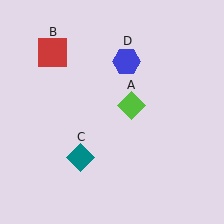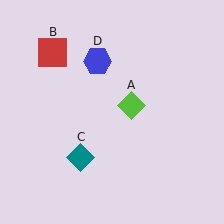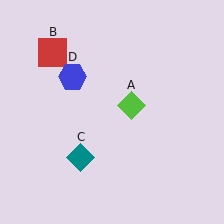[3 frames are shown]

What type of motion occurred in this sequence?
The blue hexagon (object D) rotated counterclockwise around the center of the scene.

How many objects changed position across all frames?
1 object changed position: blue hexagon (object D).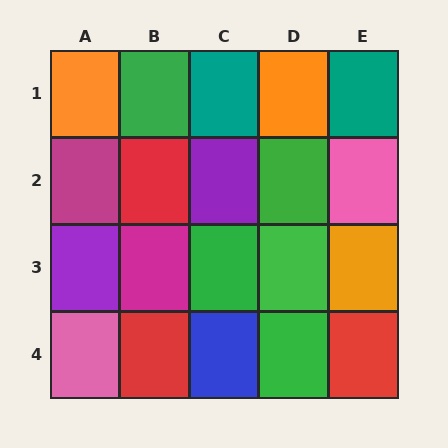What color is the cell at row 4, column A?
Pink.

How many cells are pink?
2 cells are pink.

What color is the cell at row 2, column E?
Pink.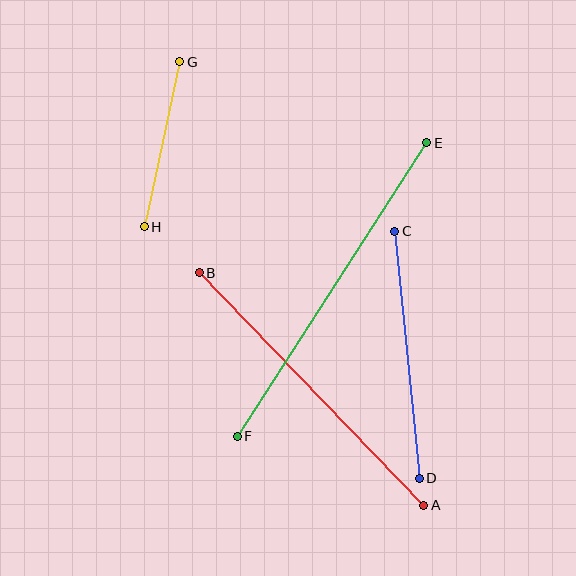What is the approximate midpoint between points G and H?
The midpoint is at approximately (162, 144) pixels.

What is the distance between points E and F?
The distance is approximately 349 pixels.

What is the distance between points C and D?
The distance is approximately 248 pixels.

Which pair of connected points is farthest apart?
Points E and F are farthest apart.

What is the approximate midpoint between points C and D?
The midpoint is at approximately (407, 355) pixels.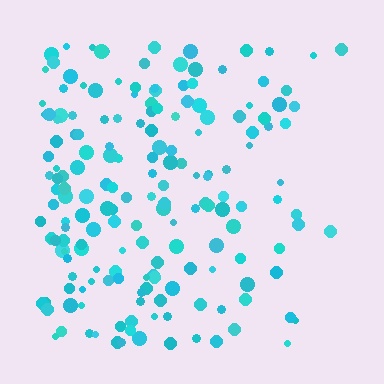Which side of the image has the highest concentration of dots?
The left.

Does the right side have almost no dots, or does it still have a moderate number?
Still a moderate number, just noticeably fewer than the left.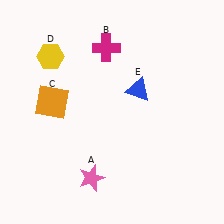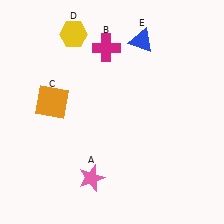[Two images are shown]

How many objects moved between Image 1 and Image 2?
2 objects moved between the two images.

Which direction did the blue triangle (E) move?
The blue triangle (E) moved up.